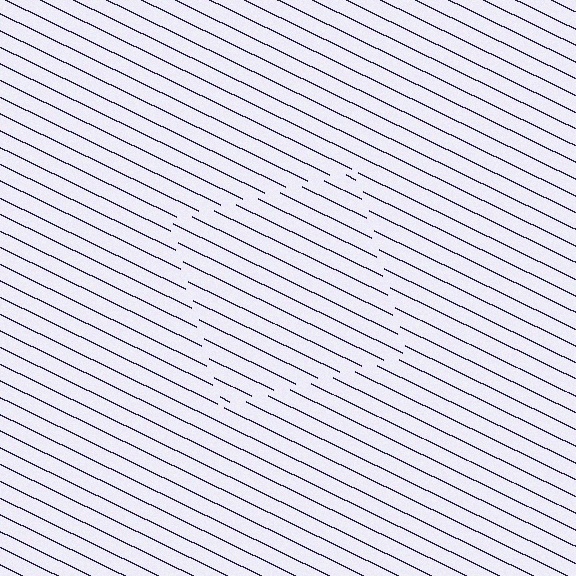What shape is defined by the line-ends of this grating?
An illusory square. The interior of the shape contains the same grating, shifted by half a period — the contour is defined by the phase discontinuity where line-ends from the inner and outer gratings abut.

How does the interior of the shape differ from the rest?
The interior of the shape contains the same grating, shifted by half a period — the contour is defined by the phase discontinuity where line-ends from the inner and outer gratings abut.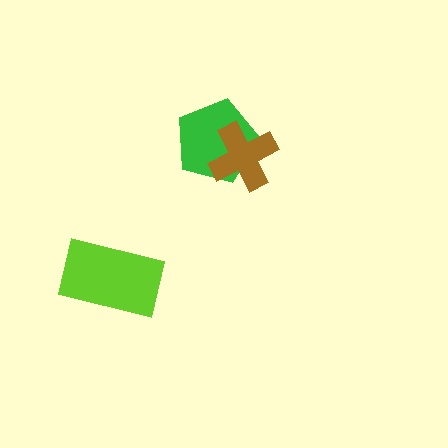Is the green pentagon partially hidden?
Yes, it is partially covered by another shape.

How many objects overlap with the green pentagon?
1 object overlaps with the green pentagon.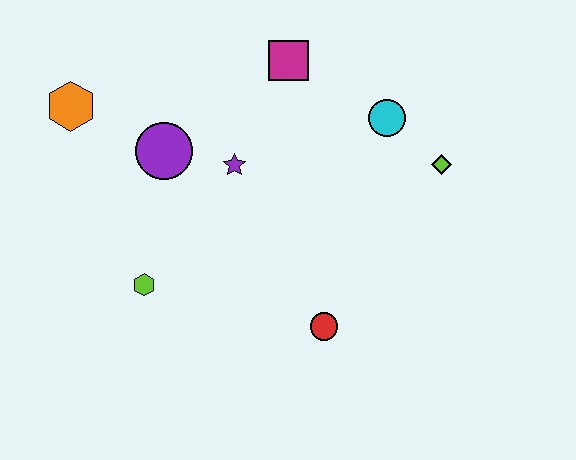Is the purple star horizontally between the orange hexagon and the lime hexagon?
No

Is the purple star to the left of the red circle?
Yes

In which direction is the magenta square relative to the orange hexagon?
The magenta square is to the right of the orange hexagon.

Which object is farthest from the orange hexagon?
The lime diamond is farthest from the orange hexagon.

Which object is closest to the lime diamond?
The cyan circle is closest to the lime diamond.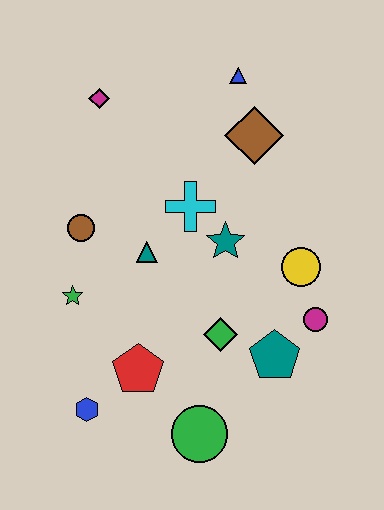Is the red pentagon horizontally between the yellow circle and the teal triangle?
No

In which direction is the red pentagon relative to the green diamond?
The red pentagon is to the left of the green diamond.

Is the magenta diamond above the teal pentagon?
Yes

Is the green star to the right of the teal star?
No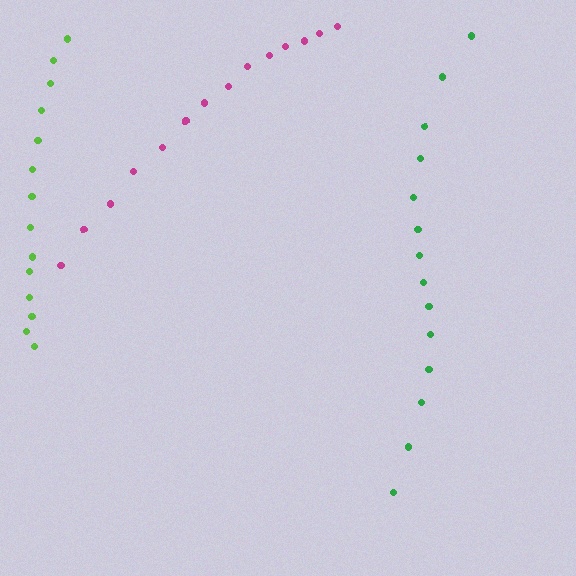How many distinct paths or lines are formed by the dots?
There are 3 distinct paths.